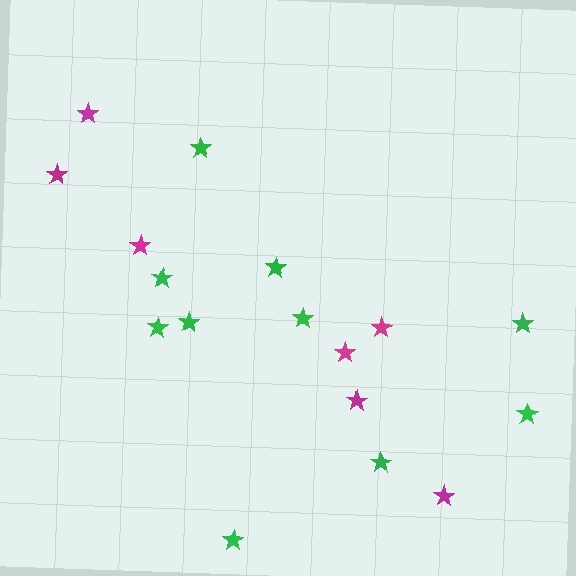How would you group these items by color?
There are 2 groups: one group of green stars (10) and one group of magenta stars (7).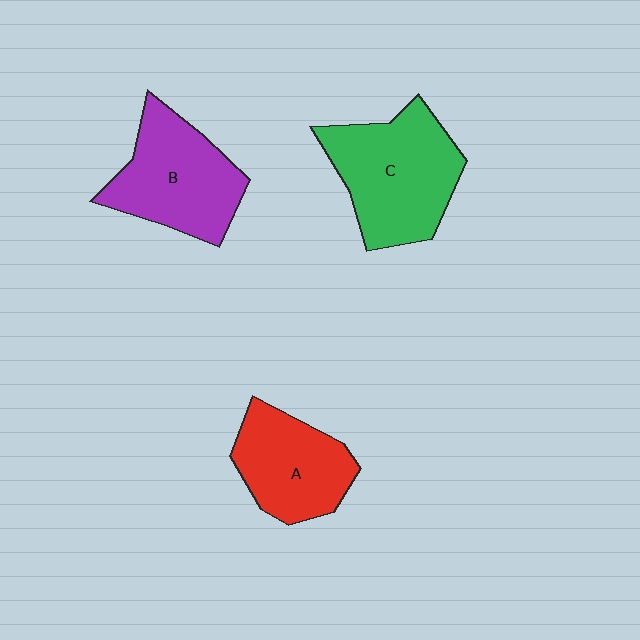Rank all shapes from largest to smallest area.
From largest to smallest: C (green), B (purple), A (red).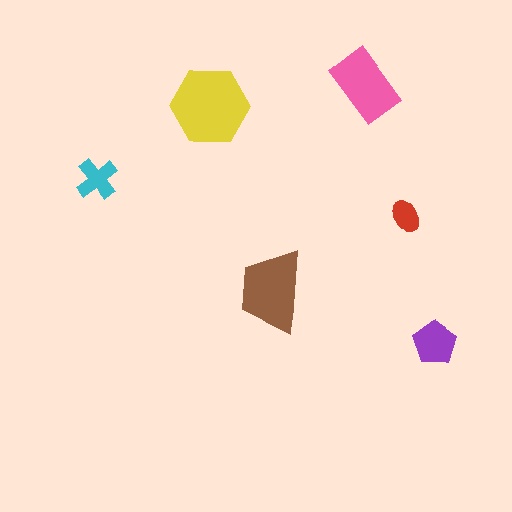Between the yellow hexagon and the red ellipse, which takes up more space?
The yellow hexagon.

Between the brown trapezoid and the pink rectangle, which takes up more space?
The brown trapezoid.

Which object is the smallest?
The red ellipse.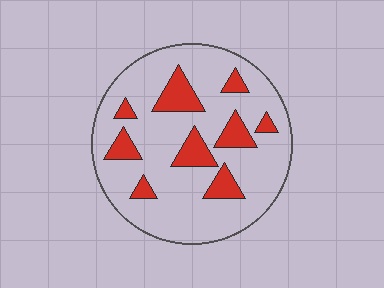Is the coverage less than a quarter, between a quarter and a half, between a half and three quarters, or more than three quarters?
Less than a quarter.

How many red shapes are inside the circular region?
9.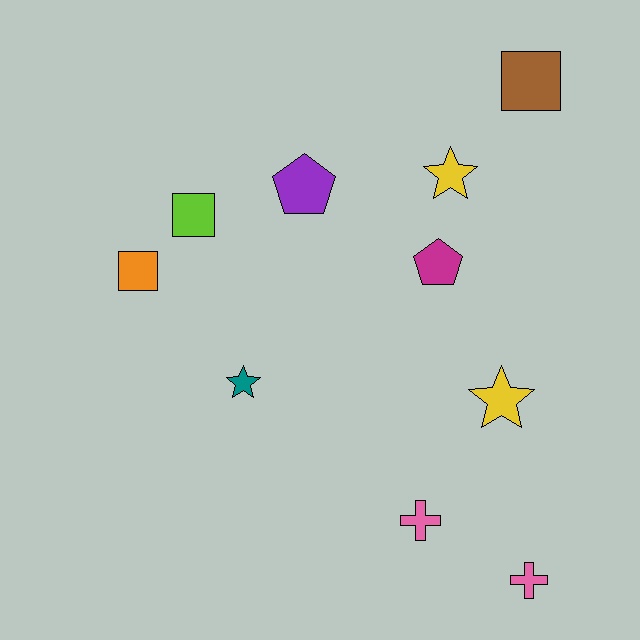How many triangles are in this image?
There are no triangles.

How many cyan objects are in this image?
There are no cyan objects.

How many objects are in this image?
There are 10 objects.